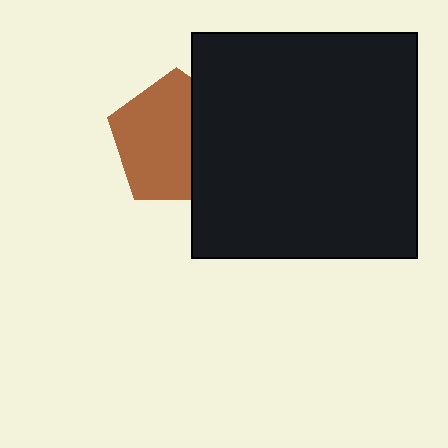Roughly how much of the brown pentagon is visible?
About half of it is visible (roughly 64%).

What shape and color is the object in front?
The object in front is a black square.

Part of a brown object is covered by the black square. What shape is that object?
It is a pentagon.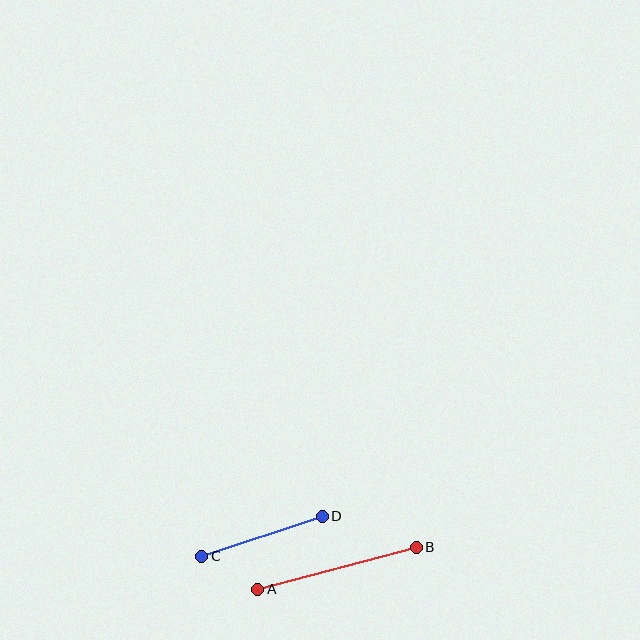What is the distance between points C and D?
The distance is approximately 127 pixels.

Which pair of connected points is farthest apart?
Points A and B are farthest apart.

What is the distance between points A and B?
The distance is approximately 164 pixels.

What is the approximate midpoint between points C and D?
The midpoint is at approximately (262, 536) pixels.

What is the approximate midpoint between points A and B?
The midpoint is at approximately (337, 568) pixels.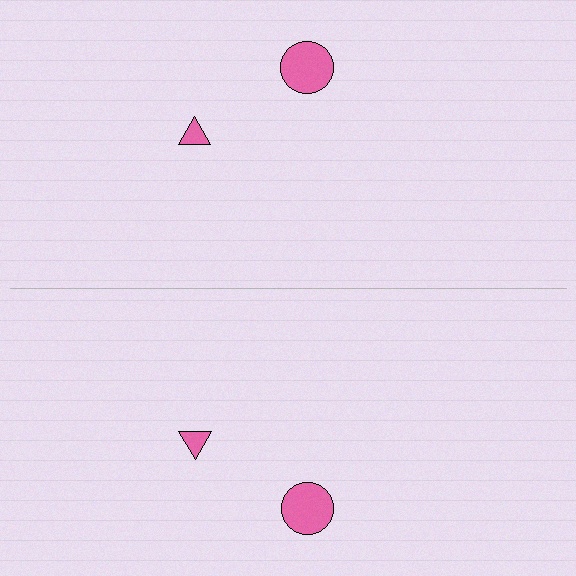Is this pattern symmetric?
Yes, this pattern has bilateral (reflection) symmetry.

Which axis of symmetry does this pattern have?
The pattern has a horizontal axis of symmetry running through the center of the image.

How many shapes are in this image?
There are 4 shapes in this image.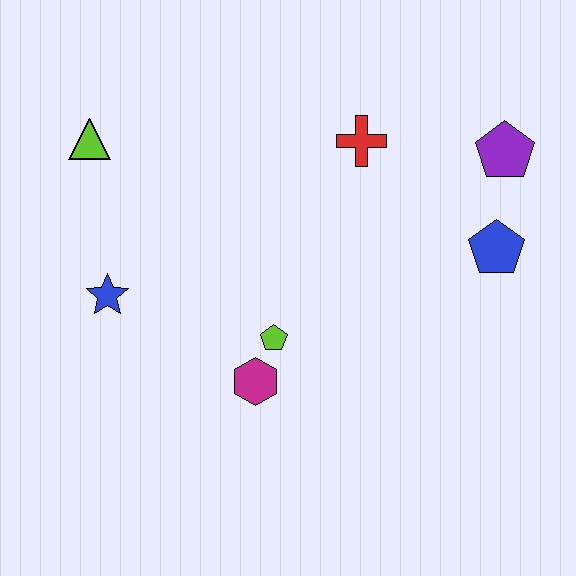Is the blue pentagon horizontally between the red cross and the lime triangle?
No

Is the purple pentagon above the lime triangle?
No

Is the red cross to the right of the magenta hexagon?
Yes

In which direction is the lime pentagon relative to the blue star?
The lime pentagon is to the right of the blue star.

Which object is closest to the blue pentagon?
The purple pentagon is closest to the blue pentagon.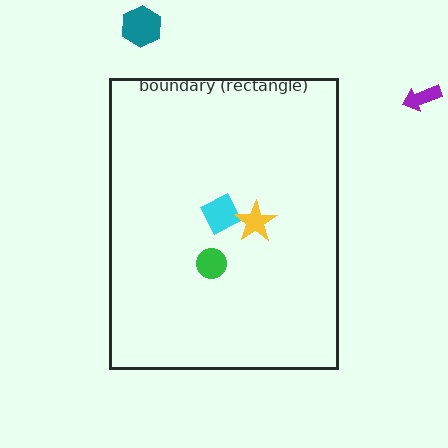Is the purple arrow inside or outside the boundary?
Outside.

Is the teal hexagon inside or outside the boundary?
Outside.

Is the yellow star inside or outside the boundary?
Inside.